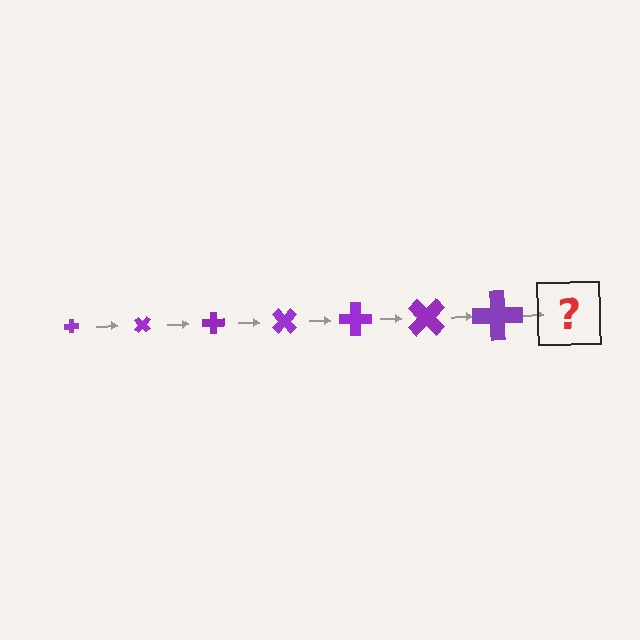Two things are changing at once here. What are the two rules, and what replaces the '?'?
The two rules are that the cross grows larger each step and it rotates 45 degrees each step. The '?' should be a cross, larger than the previous one and rotated 315 degrees from the start.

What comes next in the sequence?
The next element should be a cross, larger than the previous one and rotated 315 degrees from the start.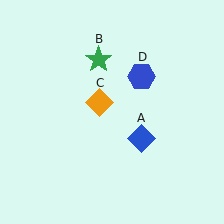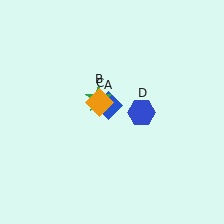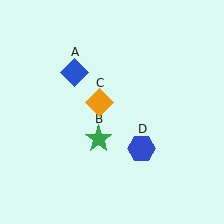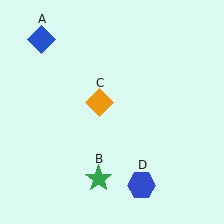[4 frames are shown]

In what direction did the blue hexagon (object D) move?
The blue hexagon (object D) moved down.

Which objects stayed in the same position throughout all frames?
Orange diamond (object C) remained stationary.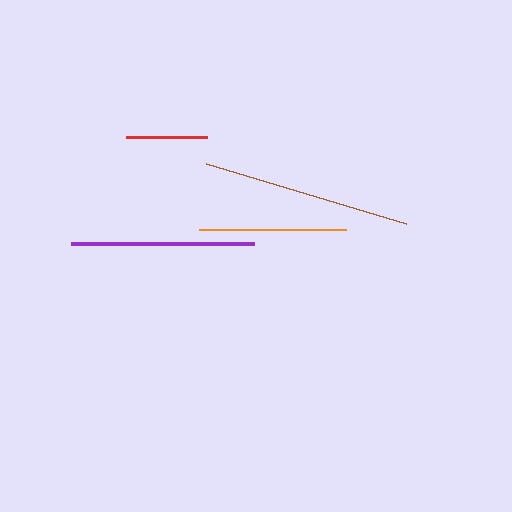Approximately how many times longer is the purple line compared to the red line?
The purple line is approximately 2.3 times the length of the red line.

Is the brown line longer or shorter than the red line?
The brown line is longer than the red line.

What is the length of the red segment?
The red segment is approximately 80 pixels long.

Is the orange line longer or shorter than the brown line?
The brown line is longer than the orange line.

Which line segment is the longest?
The brown line is the longest at approximately 209 pixels.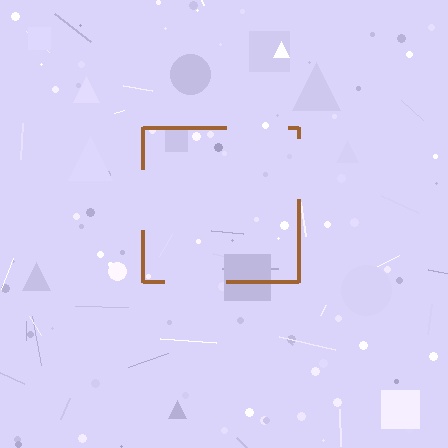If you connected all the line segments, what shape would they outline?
They would outline a square.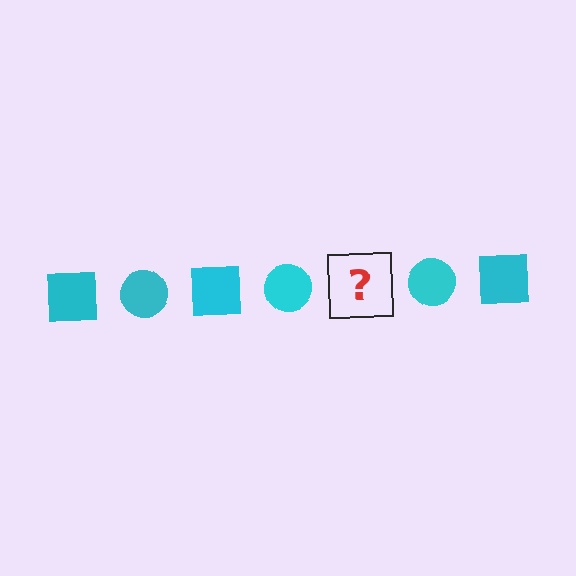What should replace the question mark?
The question mark should be replaced with a cyan square.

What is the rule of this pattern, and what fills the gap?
The rule is that the pattern cycles through square, circle shapes in cyan. The gap should be filled with a cyan square.